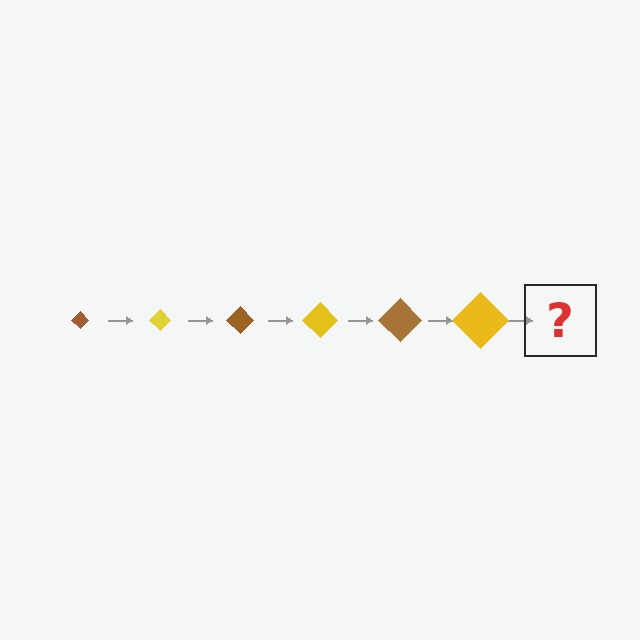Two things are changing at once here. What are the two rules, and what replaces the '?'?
The two rules are that the diamond grows larger each step and the color cycles through brown and yellow. The '?' should be a brown diamond, larger than the previous one.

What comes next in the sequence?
The next element should be a brown diamond, larger than the previous one.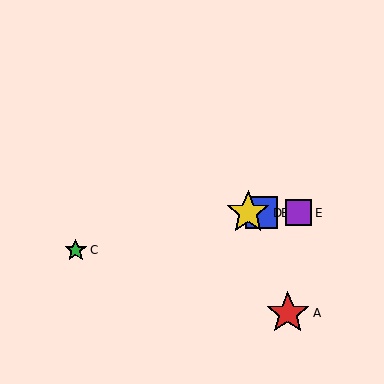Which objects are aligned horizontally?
Objects B, D, E are aligned horizontally.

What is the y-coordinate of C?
Object C is at y≈250.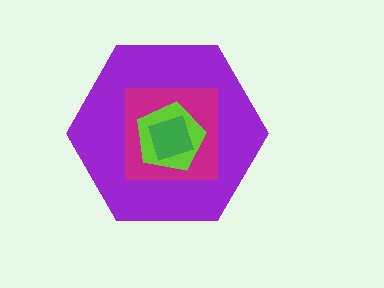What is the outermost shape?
The purple hexagon.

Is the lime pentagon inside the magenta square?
Yes.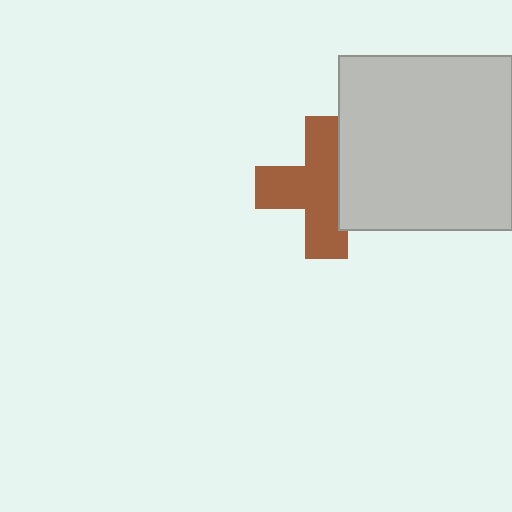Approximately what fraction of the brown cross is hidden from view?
Roughly 32% of the brown cross is hidden behind the light gray square.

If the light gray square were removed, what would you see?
You would see the complete brown cross.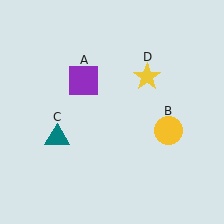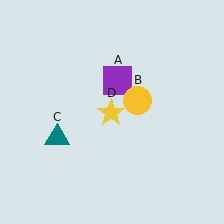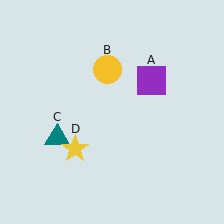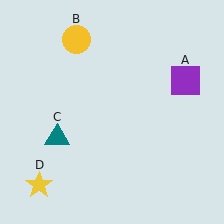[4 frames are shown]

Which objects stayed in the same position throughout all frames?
Teal triangle (object C) remained stationary.